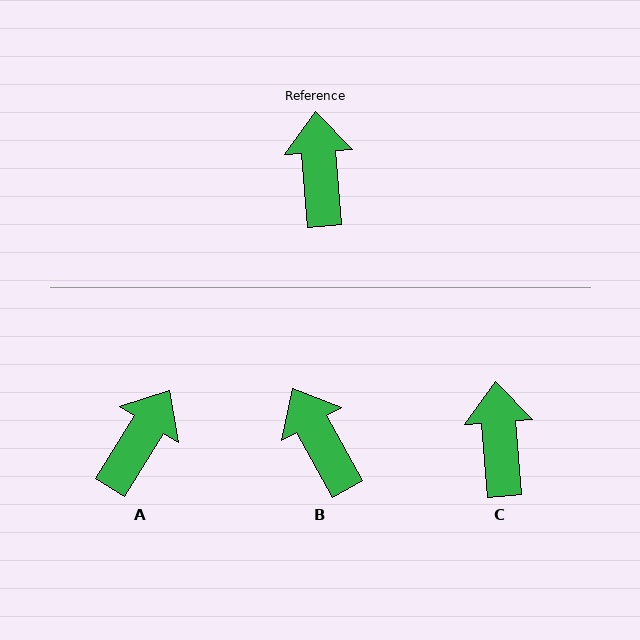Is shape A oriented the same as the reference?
No, it is off by about 36 degrees.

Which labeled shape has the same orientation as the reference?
C.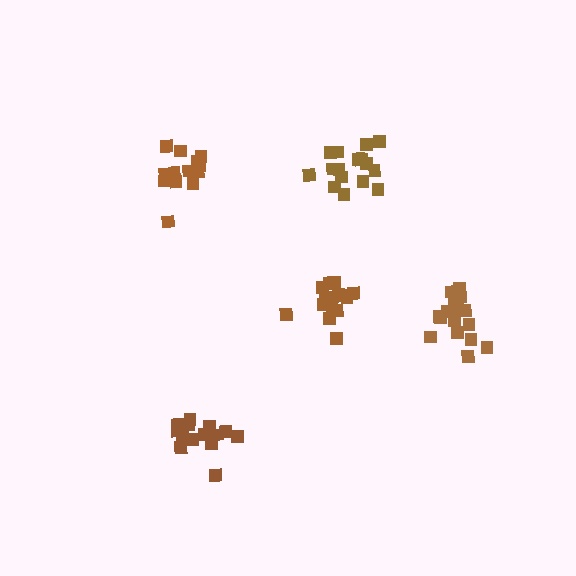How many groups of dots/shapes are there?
There are 5 groups.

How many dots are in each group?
Group 1: 14 dots, Group 2: 16 dots, Group 3: 16 dots, Group 4: 18 dots, Group 5: 17 dots (81 total).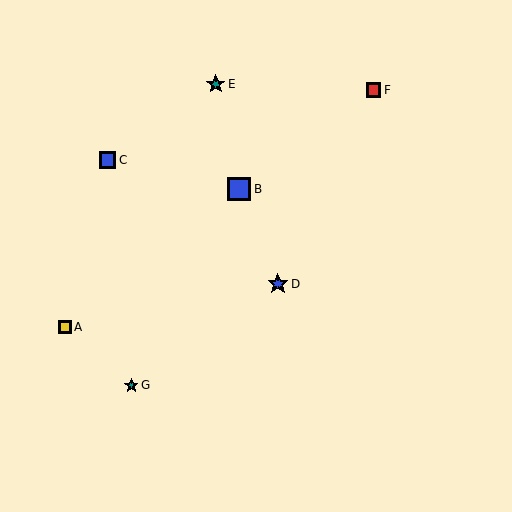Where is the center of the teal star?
The center of the teal star is at (131, 385).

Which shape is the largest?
The blue square (labeled B) is the largest.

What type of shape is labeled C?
Shape C is a blue square.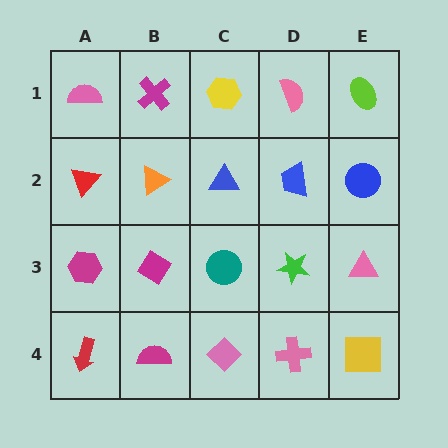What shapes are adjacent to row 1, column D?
A blue trapezoid (row 2, column D), a yellow hexagon (row 1, column C), a lime ellipse (row 1, column E).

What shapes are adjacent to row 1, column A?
A red triangle (row 2, column A), a magenta cross (row 1, column B).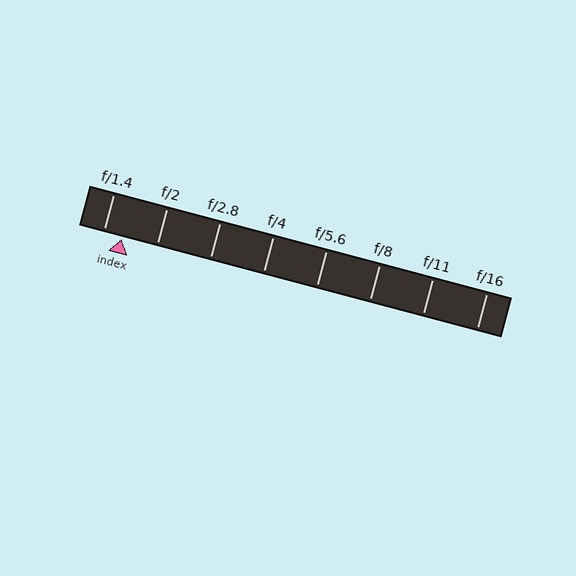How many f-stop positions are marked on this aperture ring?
There are 8 f-stop positions marked.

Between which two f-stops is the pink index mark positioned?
The index mark is between f/1.4 and f/2.